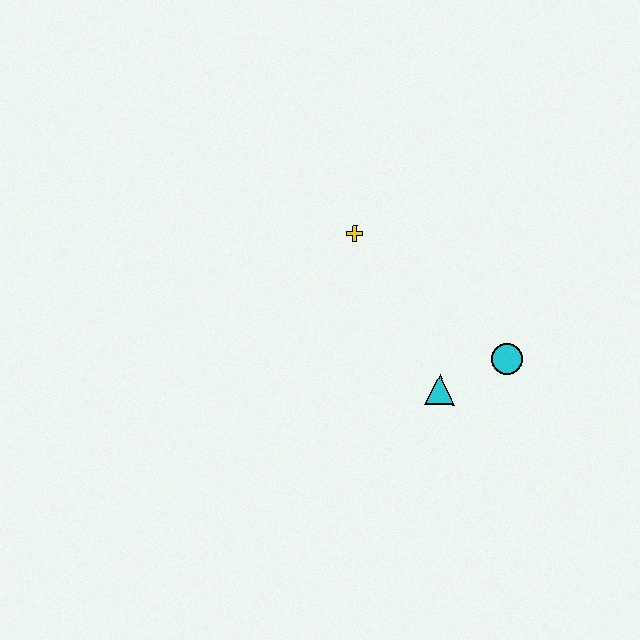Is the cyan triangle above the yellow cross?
No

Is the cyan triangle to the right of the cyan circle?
No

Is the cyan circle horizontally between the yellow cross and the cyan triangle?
No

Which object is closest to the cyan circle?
The cyan triangle is closest to the cyan circle.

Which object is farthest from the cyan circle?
The yellow cross is farthest from the cyan circle.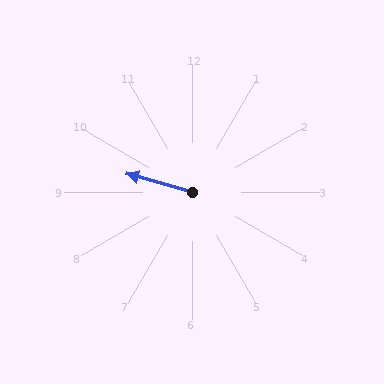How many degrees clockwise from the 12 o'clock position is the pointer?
Approximately 285 degrees.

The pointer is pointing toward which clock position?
Roughly 10 o'clock.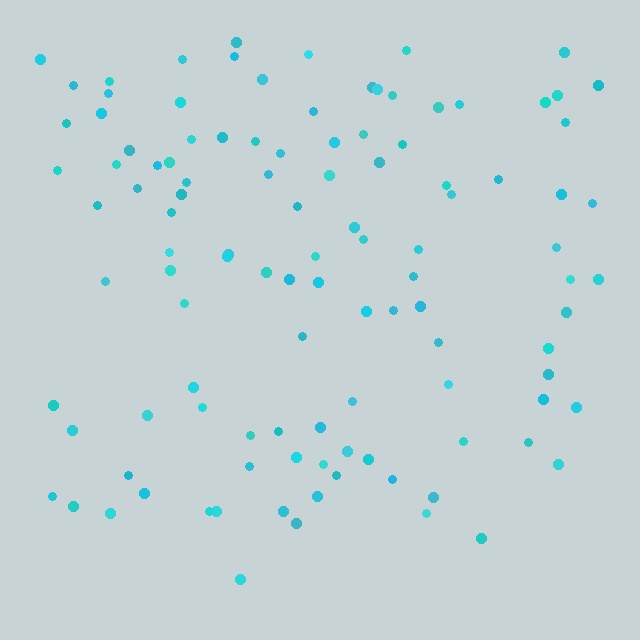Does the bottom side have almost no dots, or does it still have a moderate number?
Still a moderate number, just noticeably fewer than the top.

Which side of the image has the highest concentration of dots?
The top.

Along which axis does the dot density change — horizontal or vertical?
Vertical.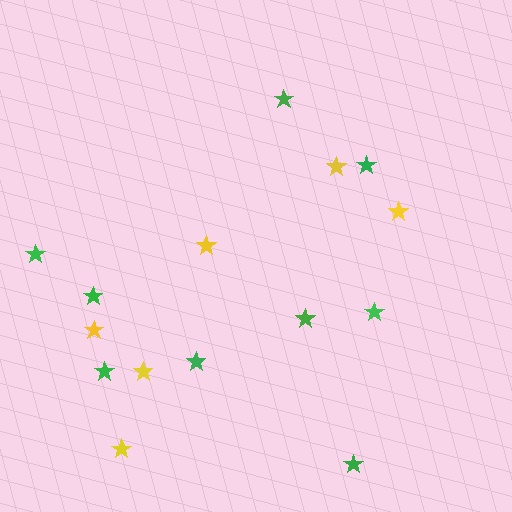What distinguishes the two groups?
There are 2 groups: one group of green stars (9) and one group of yellow stars (6).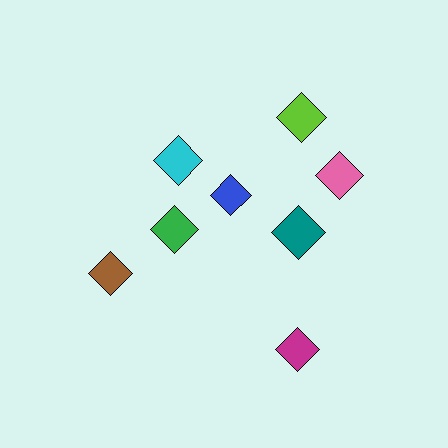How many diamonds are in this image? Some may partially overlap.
There are 8 diamonds.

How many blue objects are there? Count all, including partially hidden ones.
There is 1 blue object.